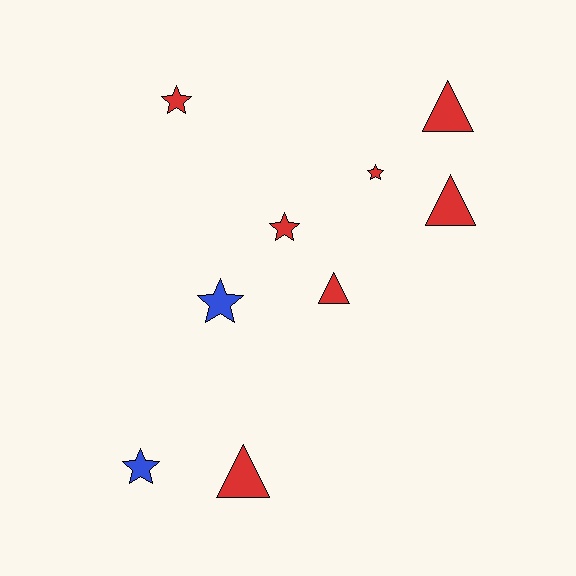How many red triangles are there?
There are 4 red triangles.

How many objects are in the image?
There are 9 objects.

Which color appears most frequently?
Red, with 7 objects.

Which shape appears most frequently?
Star, with 5 objects.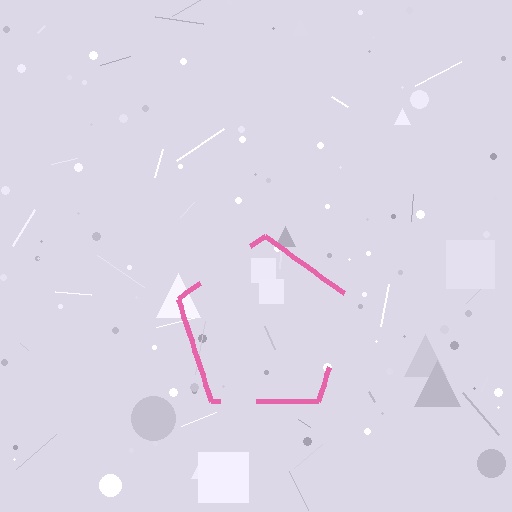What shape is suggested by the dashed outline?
The dashed outline suggests a pentagon.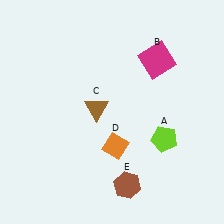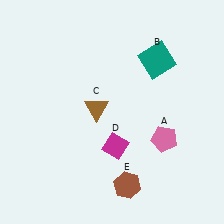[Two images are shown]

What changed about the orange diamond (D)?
In Image 1, D is orange. In Image 2, it changed to magenta.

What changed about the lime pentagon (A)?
In Image 1, A is lime. In Image 2, it changed to pink.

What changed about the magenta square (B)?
In Image 1, B is magenta. In Image 2, it changed to teal.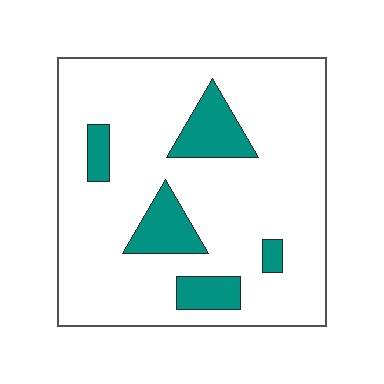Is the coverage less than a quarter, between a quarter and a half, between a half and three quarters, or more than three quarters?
Less than a quarter.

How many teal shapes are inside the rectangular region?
5.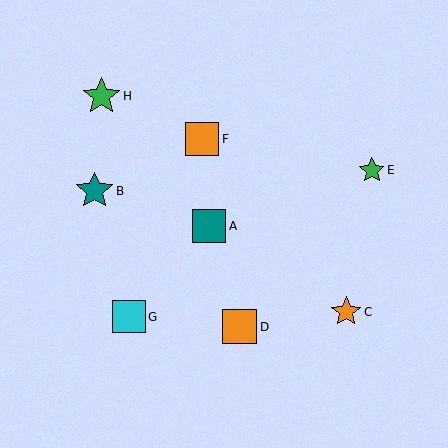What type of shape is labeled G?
Shape G is a cyan square.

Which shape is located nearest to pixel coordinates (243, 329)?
The orange square (labeled D) at (240, 327) is nearest to that location.